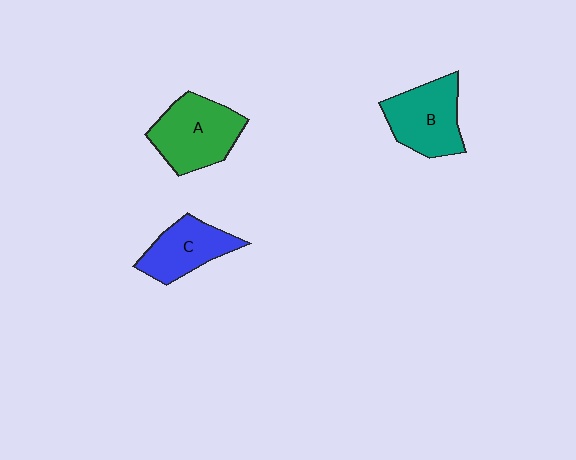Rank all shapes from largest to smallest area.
From largest to smallest: A (green), B (teal), C (blue).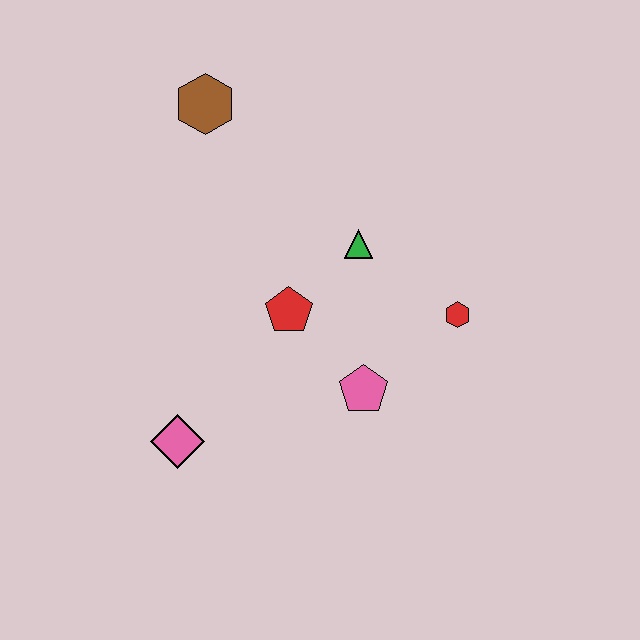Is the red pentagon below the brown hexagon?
Yes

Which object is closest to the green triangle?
The red pentagon is closest to the green triangle.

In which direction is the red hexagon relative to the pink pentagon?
The red hexagon is to the right of the pink pentagon.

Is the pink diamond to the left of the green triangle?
Yes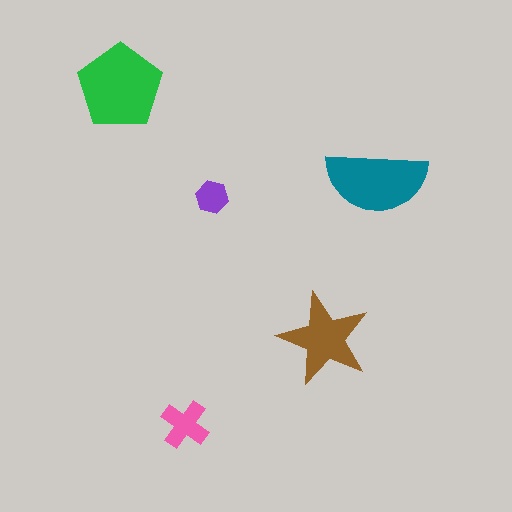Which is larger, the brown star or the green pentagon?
The green pentagon.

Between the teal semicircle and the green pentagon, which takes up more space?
The green pentagon.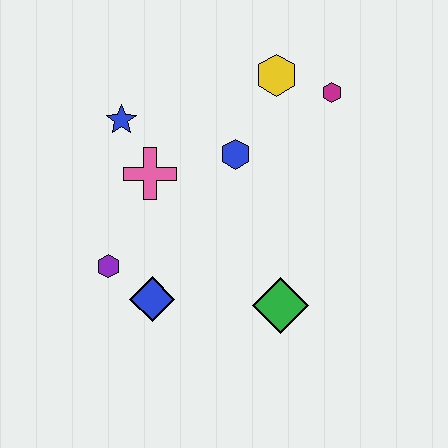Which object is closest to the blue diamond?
The purple hexagon is closest to the blue diamond.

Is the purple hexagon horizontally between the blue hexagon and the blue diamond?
No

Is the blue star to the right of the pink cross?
No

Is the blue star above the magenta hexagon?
No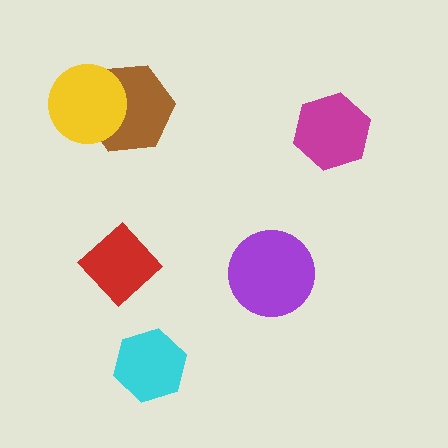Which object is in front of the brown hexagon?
The yellow circle is in front of the brown hexagon.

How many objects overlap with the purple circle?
0 objects overlap with the purple circle.